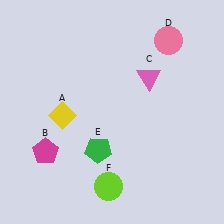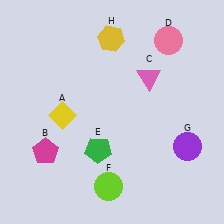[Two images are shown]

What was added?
A purple circle (G), a yellow hexagon (H) were added in Image 2.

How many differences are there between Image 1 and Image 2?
There are 2 differences between the two images.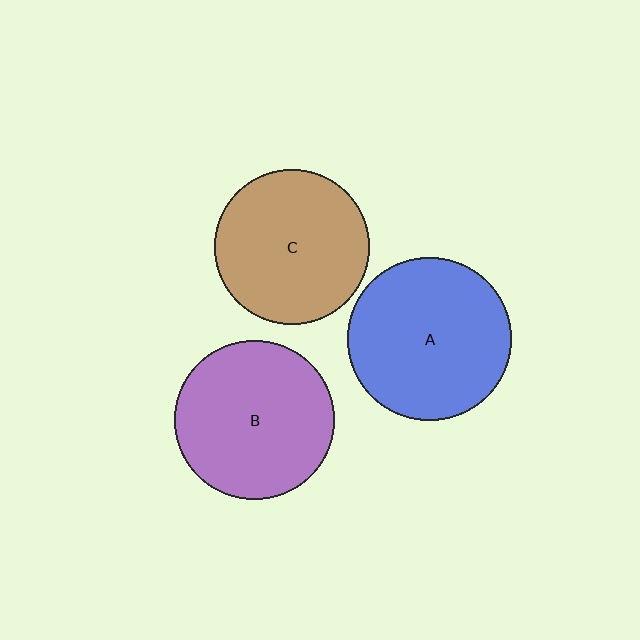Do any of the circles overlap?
No, none of the circles overlap.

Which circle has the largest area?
Circle A (blue).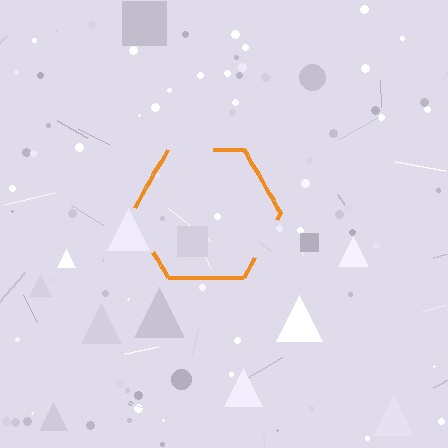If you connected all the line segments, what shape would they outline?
They would outline a hexagon.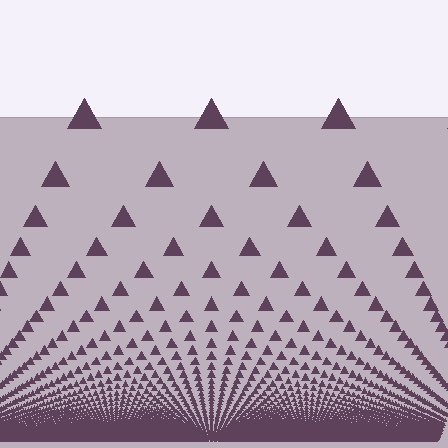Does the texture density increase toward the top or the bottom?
Density increases toward the bottom.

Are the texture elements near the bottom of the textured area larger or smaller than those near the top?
Smaller. The gradient is inverted — elements near the bottom are smaller and denser.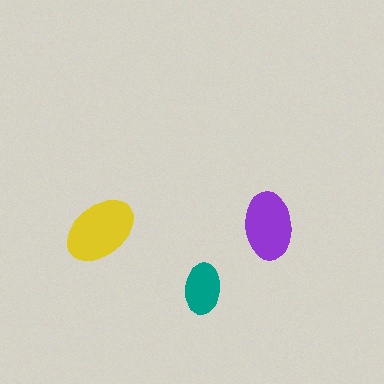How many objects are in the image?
There are 3 objects in the image.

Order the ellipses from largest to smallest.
the yellow one, the purple one, the teal one.